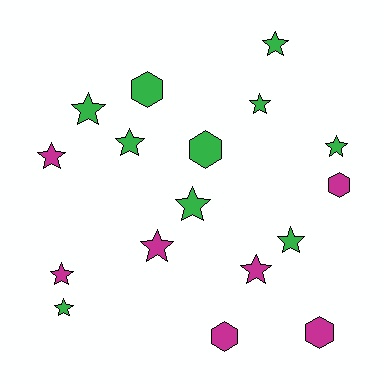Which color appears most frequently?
Green, with 10 objects.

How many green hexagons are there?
There are 2 green hexagons.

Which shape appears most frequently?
Star, with 12 objects.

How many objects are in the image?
There are 17 objects.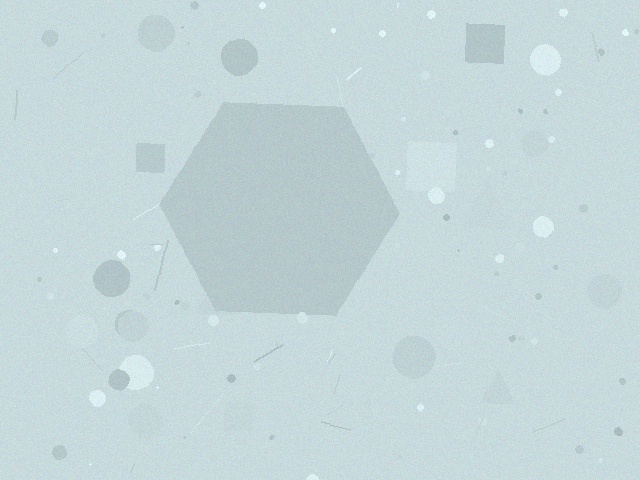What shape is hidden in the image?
A hexagon is hidden in the image.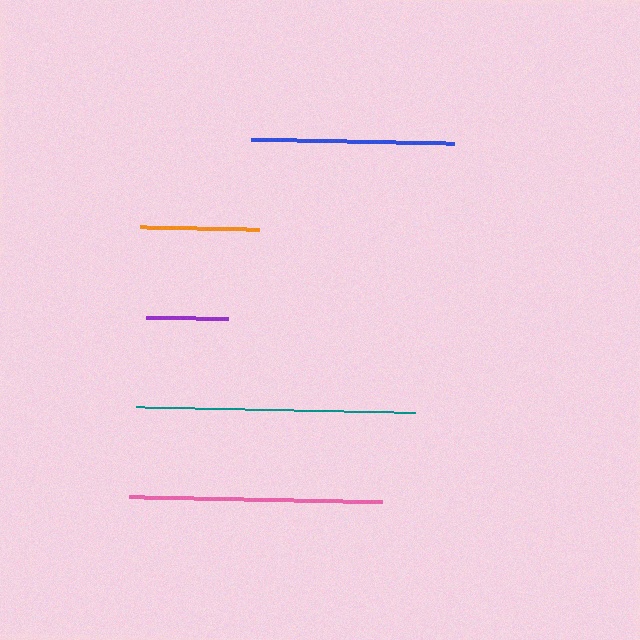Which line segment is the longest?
The teal line is the longest at approximately 279 pixels.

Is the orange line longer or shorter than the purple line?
The orange line is longer than the purple line.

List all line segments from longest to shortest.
From longest to shortest: teal, pink, blue, orange, purple.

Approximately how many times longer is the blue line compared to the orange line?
The blue line is approximately 1.7 times the length of the orange line.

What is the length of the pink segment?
The pink segment is approximately 253 pixels long.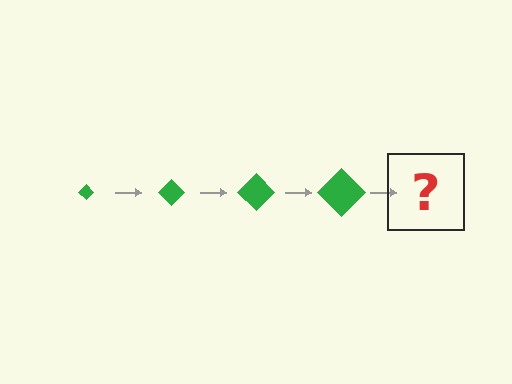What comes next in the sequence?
The next element should be a green diamond, larger than the previous one.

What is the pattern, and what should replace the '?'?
The pattern is that the diamond gets progressively larger each step. The '?' should be a green diamond, larger than the previous one.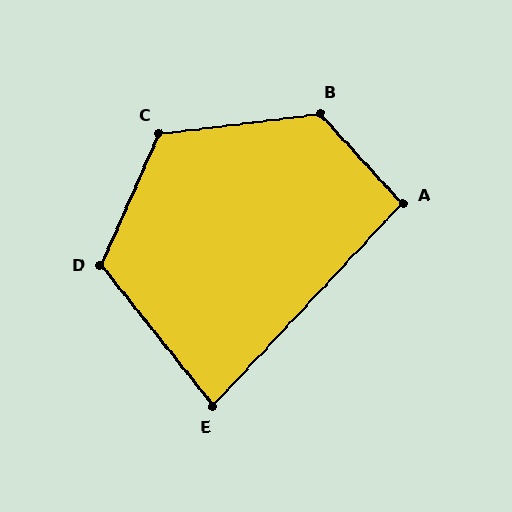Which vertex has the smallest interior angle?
E, at approximately 82 degrees.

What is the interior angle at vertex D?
Approximately 117 degrees (obtuse).